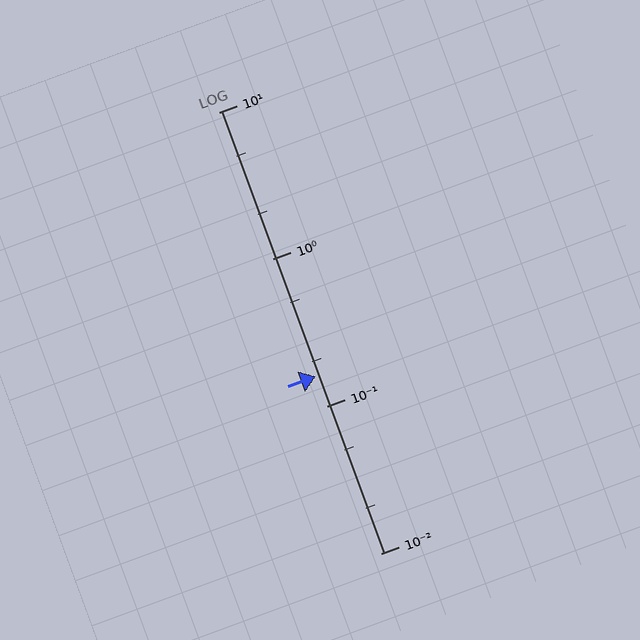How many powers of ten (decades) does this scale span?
The scale spans 3 decades, from 0.01 to 10.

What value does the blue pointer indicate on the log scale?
The pointer indicates approximately 0.16.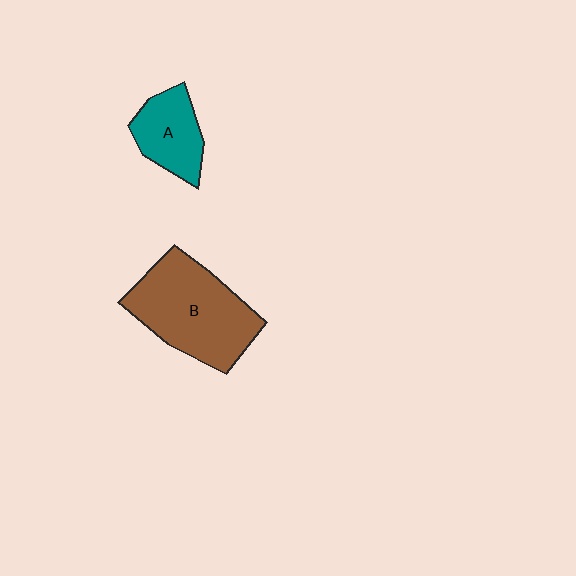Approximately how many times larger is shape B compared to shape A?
Approximately 2.0 times.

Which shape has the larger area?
Shape B (brown).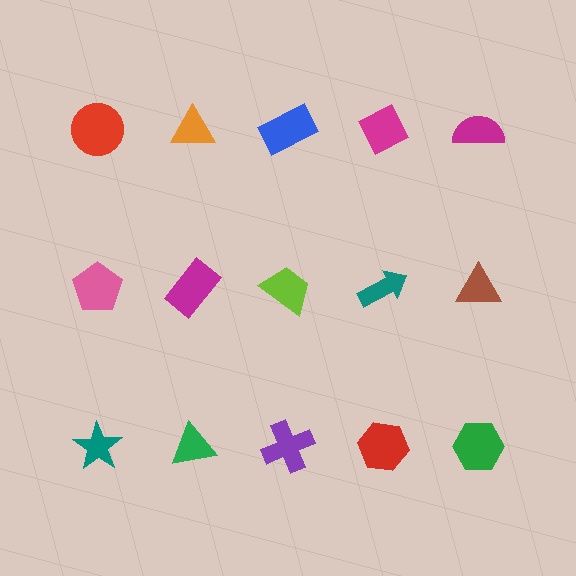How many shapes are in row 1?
5 shapes.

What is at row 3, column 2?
A green triangle.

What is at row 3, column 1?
A teal star.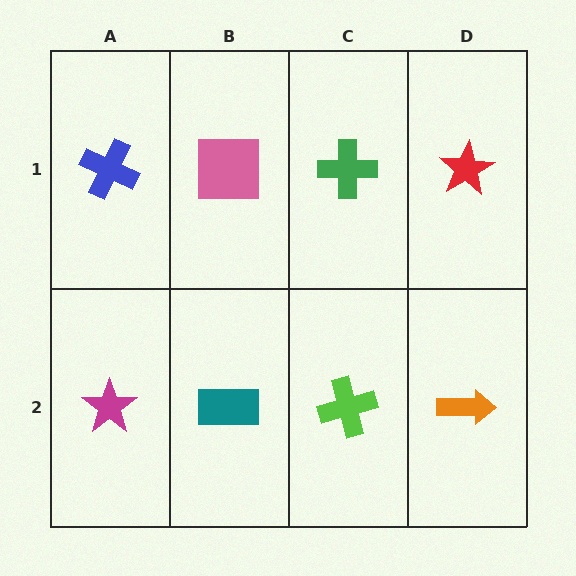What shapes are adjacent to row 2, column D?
A red star (row 1, column D), a lime cross (row 2, column C).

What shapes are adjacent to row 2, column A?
A blue cross (row 1, column A), a teal rectangle (row 2, column B).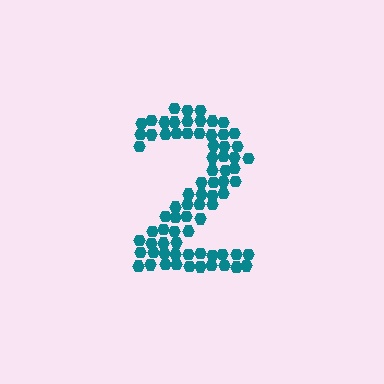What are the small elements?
The small elements are hexagons.